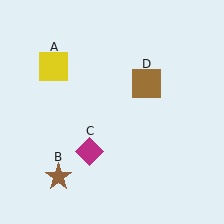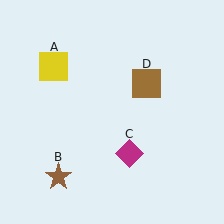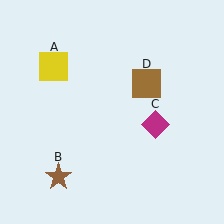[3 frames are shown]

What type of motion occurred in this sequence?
The magenta diamond (object C) rotated counterclockwise around the center of the scene.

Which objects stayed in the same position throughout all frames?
Yellow square (object A) and brown star (object B) and brown square (object D) remained stationary.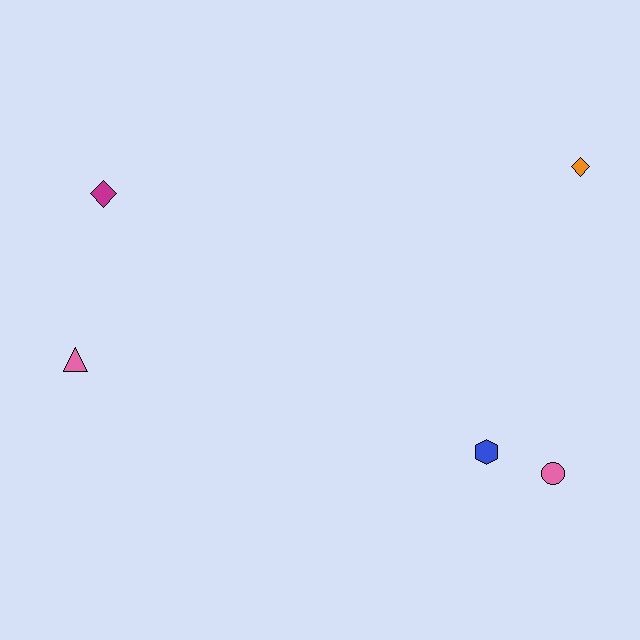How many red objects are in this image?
There are no red objects.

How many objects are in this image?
There are 5 objects.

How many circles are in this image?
There is 1 circle.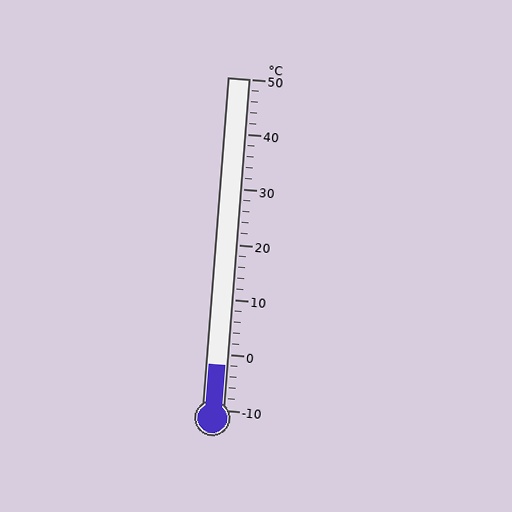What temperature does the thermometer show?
The thermometer shows approximately -2°C.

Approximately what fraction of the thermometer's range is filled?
The thermometer is filled to approximately 15% of its range.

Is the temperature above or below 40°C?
The temperature is below 40°C.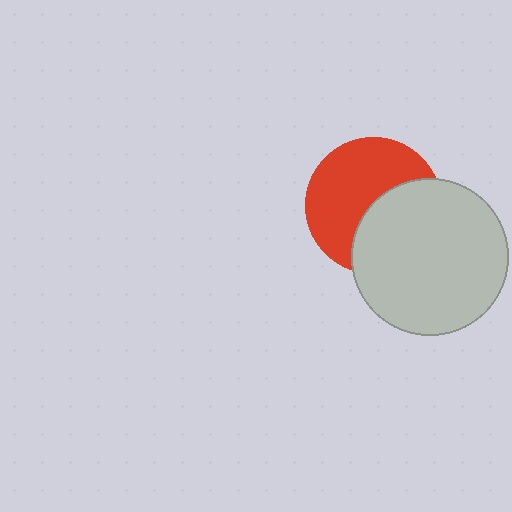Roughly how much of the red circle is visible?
About half of it is visible (roughly 57%).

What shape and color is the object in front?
The object in front is a light gray circle.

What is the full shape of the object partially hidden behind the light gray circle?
The partially hidden object is a red circle.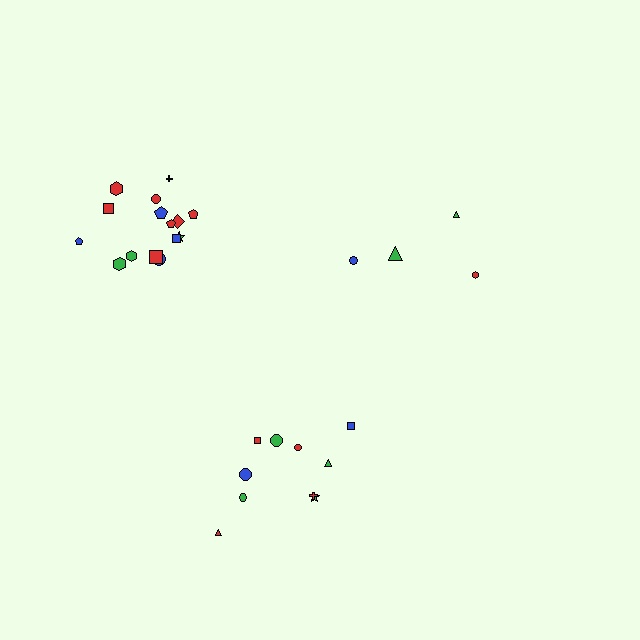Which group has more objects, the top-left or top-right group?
The top-left group.